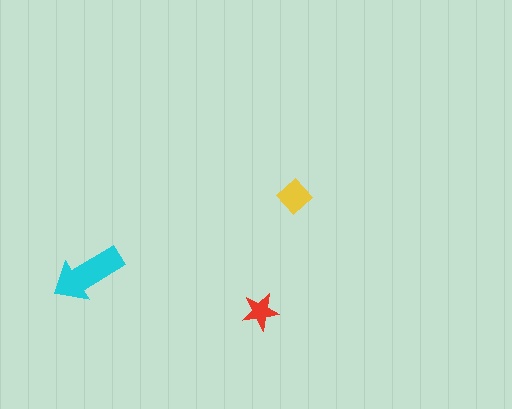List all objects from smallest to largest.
The red star, the yellow diamond, the cyan arrow.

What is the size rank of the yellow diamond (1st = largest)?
2nd.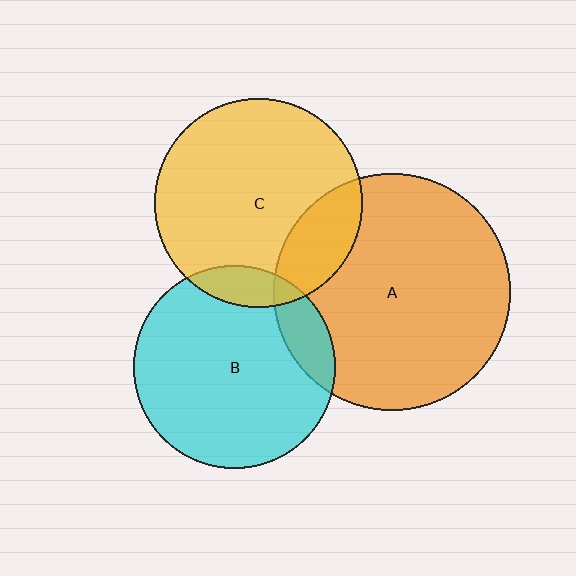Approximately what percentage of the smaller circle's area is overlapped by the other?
Approximately 15%.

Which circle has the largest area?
Circle A (orange).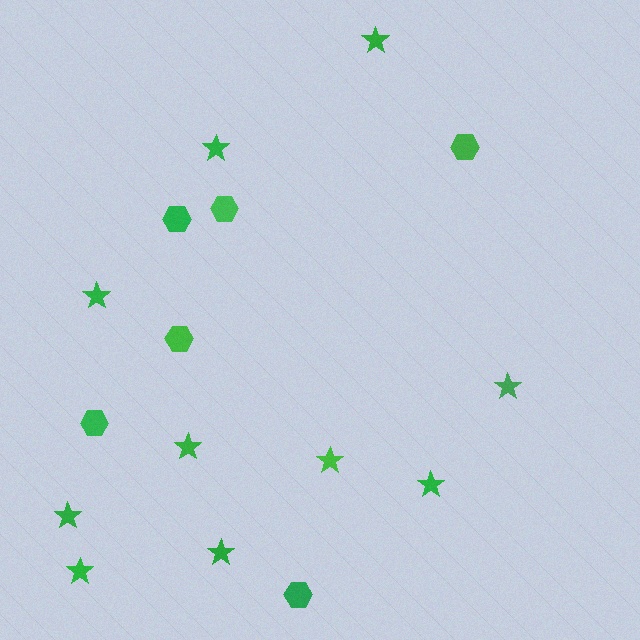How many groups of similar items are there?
There are 2 groups: one group of stars (10) and one group of hexagons (6).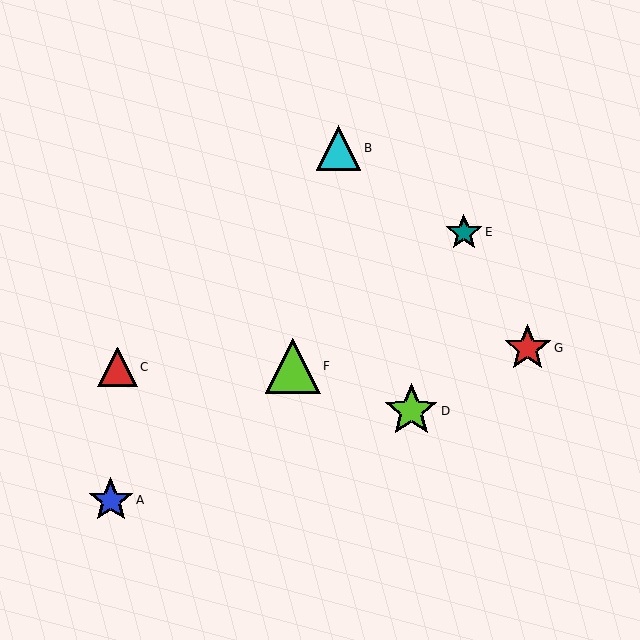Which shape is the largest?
The lime triangle (labeled F) is the largest.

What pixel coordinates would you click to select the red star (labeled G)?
Click at (528, 348) to select the red star G.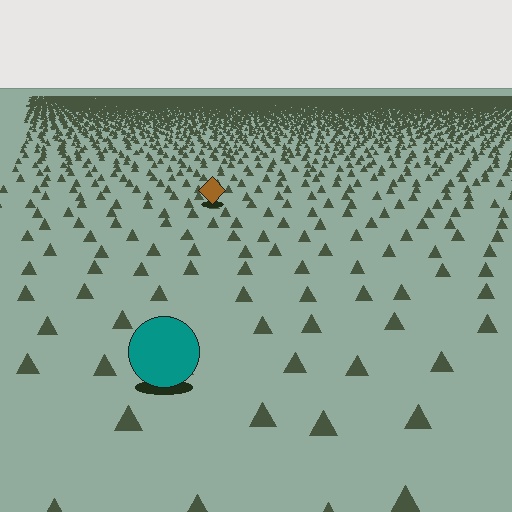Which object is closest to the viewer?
The teal circle is closest. The texture marks near it are larger and more spread out.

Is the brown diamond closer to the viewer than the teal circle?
No. The teal circle is closer — you can tell from the texture gradient: the ground texture is coarser near it.